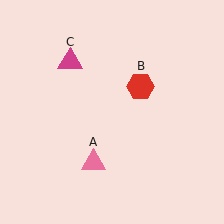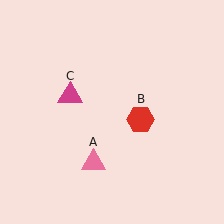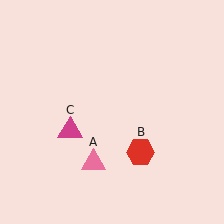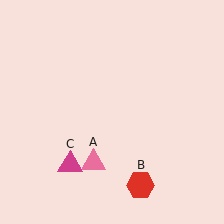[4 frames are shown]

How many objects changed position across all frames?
2 objects changed position: red hexagon (object B), magenta triangle (object C).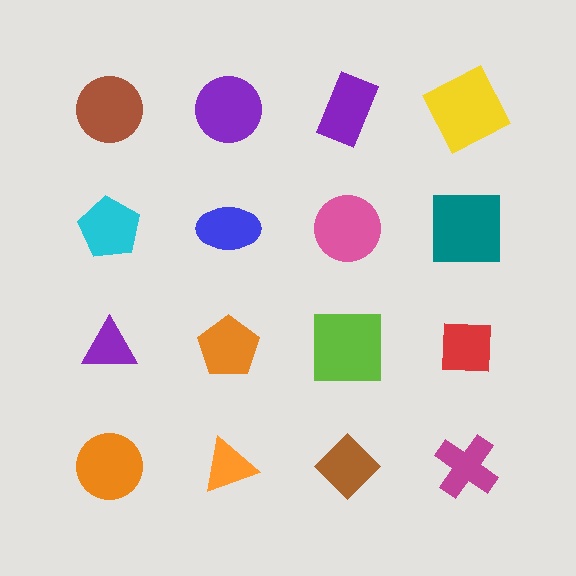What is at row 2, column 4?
A teal square.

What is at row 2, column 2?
A blue ellipse.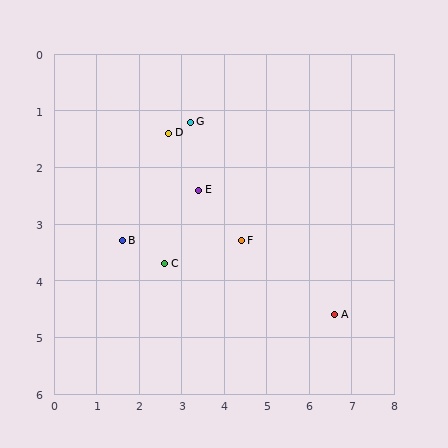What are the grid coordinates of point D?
Point D is at approximately (2.7, 1.4).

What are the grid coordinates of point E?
Point E is at approximately (3.4, 2.4).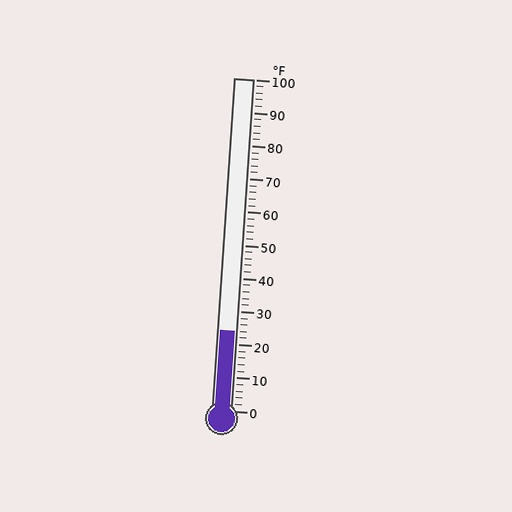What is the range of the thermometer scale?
The thermometer scale ranges from 0°F to 100°F.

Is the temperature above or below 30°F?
The temperature is below 30°F.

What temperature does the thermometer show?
The thermometer shows approximately 24°F.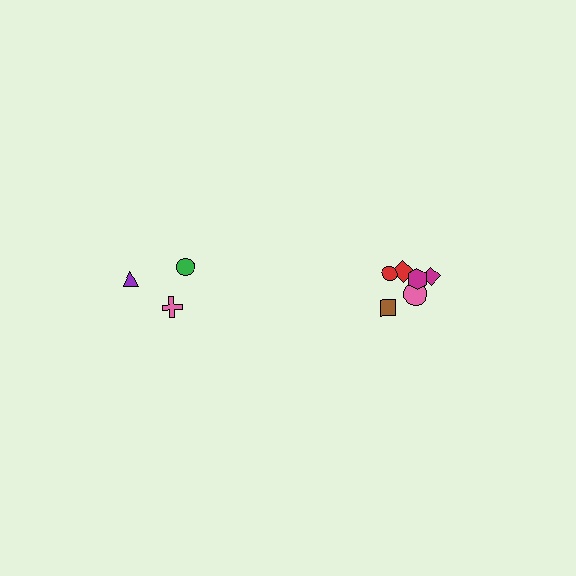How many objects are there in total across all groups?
There are 9 objects.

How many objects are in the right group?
There are 6 objects.